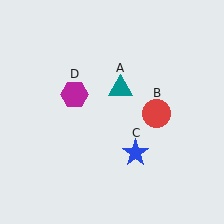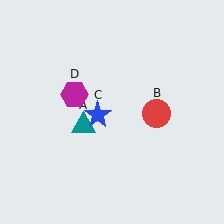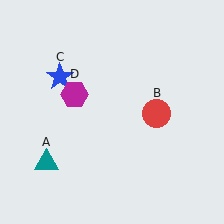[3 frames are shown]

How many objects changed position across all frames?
2 objects changed position: teal triangle (object A), blue star (object C).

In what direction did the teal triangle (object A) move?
The teal triangle (object A) moved down and to the left.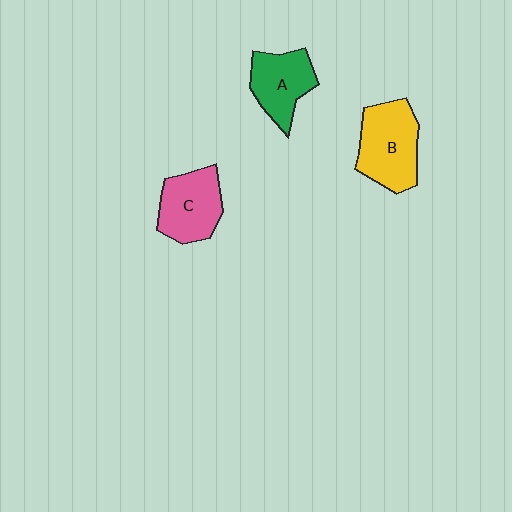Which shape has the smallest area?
Shape A (green).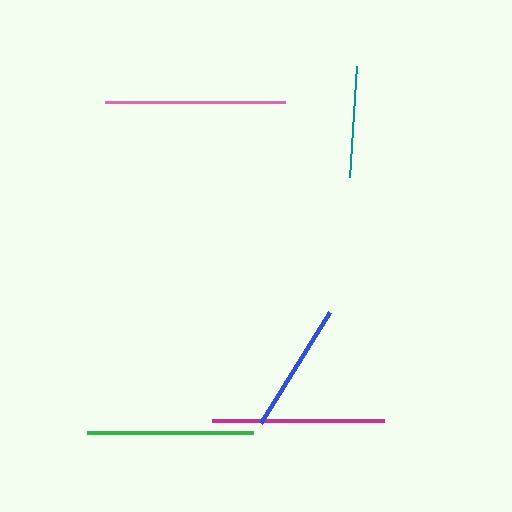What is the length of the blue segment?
The blue segment is approximately 131 pixels long.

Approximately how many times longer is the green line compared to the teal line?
The green line is approximately 1.5 times the length of the teal line.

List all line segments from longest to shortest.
From longest to shortest: pink, magenta, green, blue, teal.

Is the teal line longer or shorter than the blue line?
The blue line is longer than the teal line.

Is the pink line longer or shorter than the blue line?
The pink line is longer than the blue line.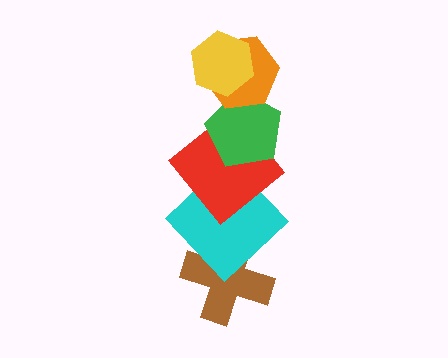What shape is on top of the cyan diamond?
The red diamond is on top of the cyan diamond.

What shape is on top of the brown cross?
The cyan diamond is on top of the brown cross.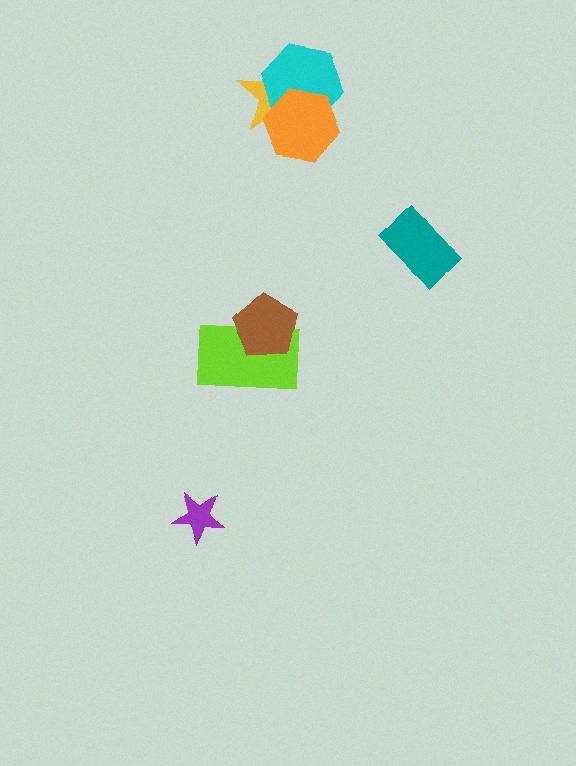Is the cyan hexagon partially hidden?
Yes, it is partially covered by another shape.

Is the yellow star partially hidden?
Yes, it is partially covered by another shape.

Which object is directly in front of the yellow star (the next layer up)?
The cyan hexagon is directly in front of the yellow star.